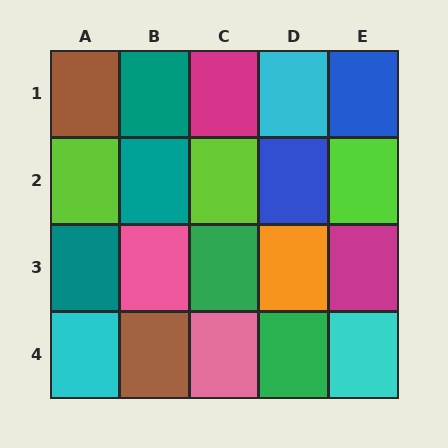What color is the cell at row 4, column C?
Pink.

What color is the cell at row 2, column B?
Teal.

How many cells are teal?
3 cells are teal.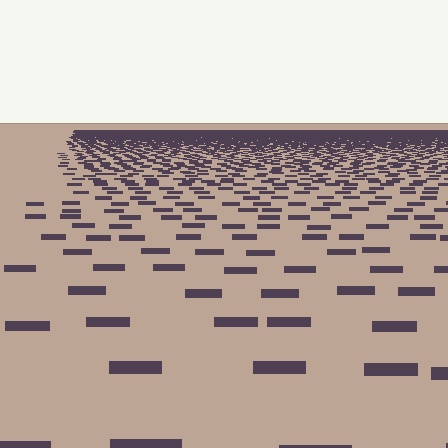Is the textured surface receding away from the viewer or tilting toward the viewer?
The surface is receding away from the viewer. Texture elements get smaller and denser toward the top.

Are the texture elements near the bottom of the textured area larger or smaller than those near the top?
Larger. Near the bottom, elements are closer to the viewer and appear at a bigger on-screen size.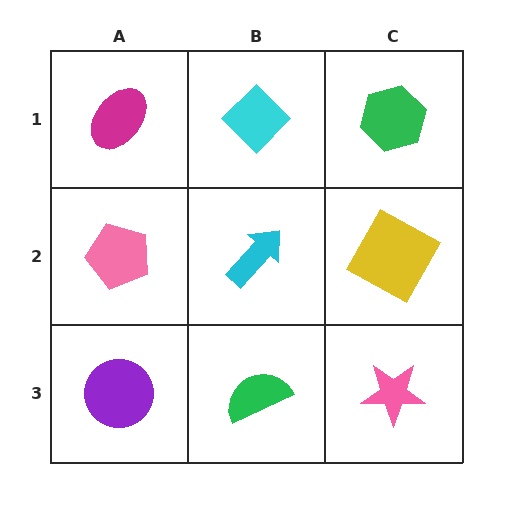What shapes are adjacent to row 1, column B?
A cyan arrow (row 2, column B), a magenta ellipse (row 1, column A), a green hexagon (row 1, column C).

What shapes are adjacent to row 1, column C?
A yellow square (row 2, column C), a cyan diamond (row 1, column B).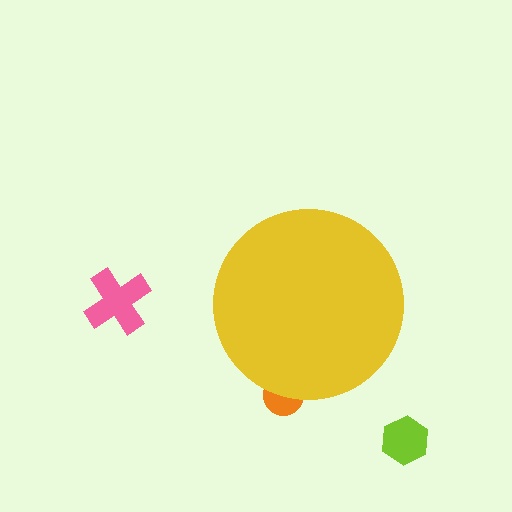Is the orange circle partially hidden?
Yes, the orange circle is partially hidden behind the yellow circle.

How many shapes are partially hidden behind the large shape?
1 shape is partially hidden.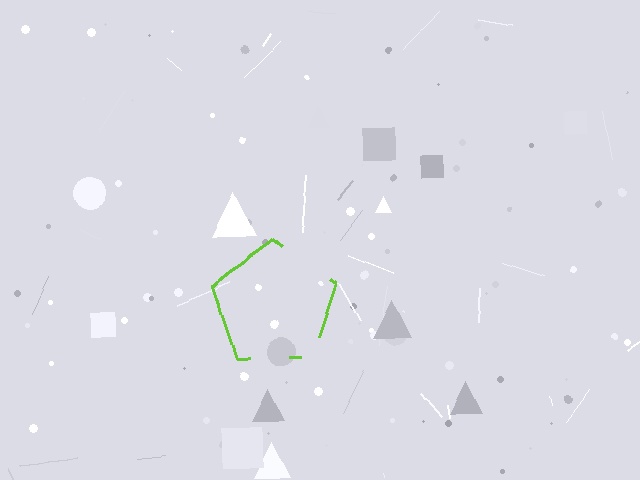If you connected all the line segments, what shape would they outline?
They would outline a pentagon.